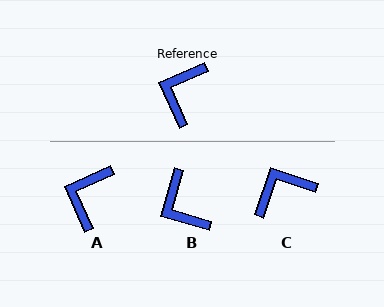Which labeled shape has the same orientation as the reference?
A.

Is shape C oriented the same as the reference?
No, it is off by about 42 degrees.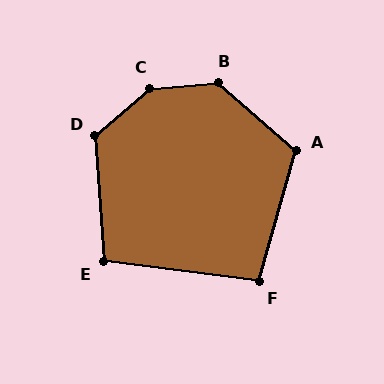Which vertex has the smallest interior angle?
F, at approximately 98 degrees.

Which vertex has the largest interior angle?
C, at approximately 143 degrees.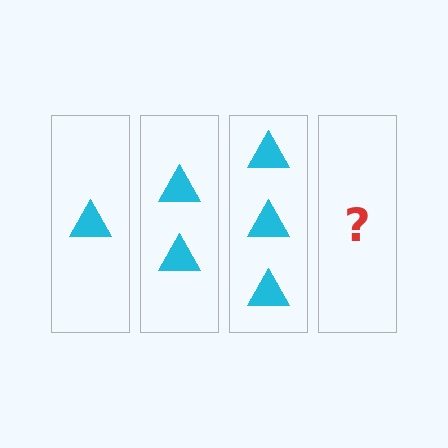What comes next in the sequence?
The next element should be 4 triangles.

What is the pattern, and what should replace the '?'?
The pattern is that each step adds one more triangle. The '?' should be 4 triangles.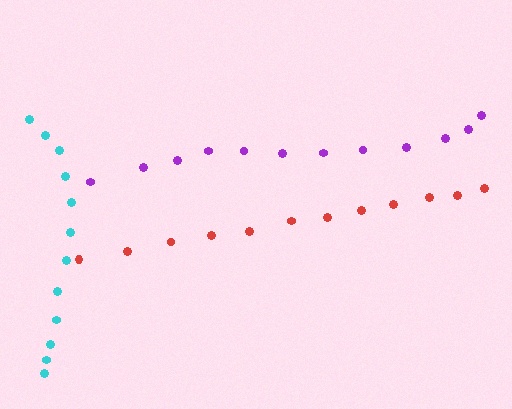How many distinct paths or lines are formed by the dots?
There are 3 distinct paths.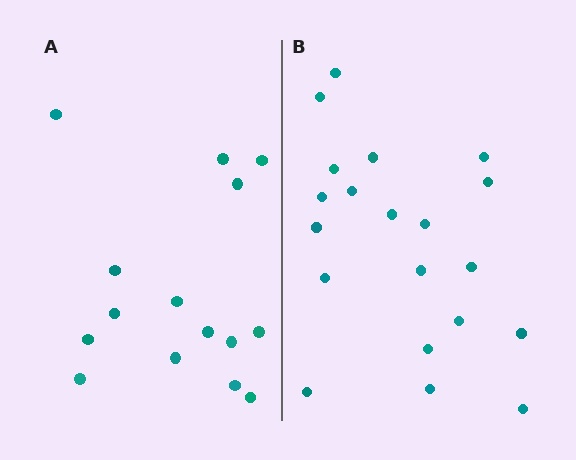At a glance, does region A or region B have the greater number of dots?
Region B (the right region) has more dots.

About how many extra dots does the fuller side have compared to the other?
Region B has about 5 more dots than region A.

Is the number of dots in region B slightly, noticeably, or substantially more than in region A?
Region B has noticeably more, but not dramatically so. The ratio is roughly 1.3 to 1.